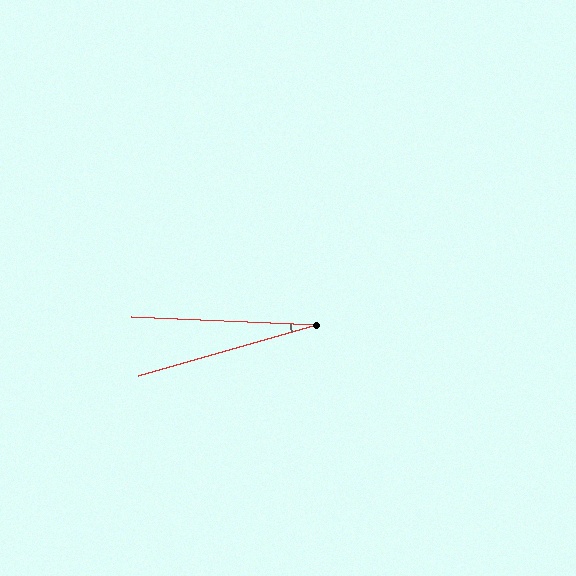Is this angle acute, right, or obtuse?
It is acute.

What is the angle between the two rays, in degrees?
Approximately 19 degrees.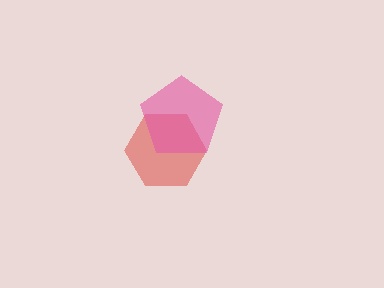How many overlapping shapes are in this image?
There are 2 overlapping shapes in the image.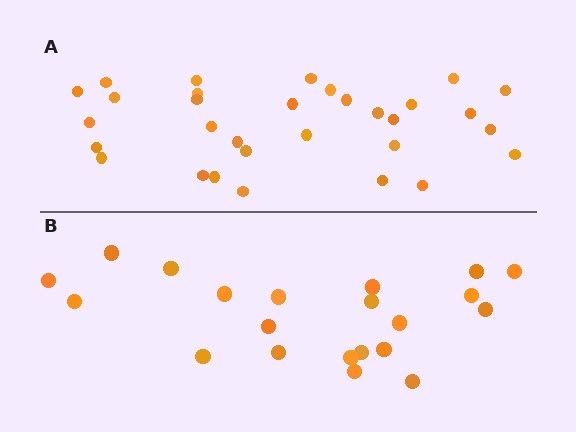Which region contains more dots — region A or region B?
Region A (the top region) has more dots.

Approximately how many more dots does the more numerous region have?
Region A has roughly 10 or so more dots than region B.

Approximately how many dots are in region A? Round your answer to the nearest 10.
About 30 dots. (The exact count is 31, which rounds to 30.)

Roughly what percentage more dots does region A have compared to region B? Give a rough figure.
About 50% more.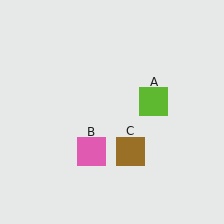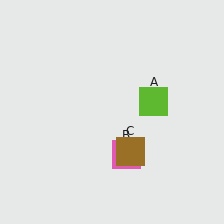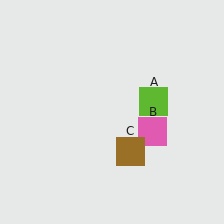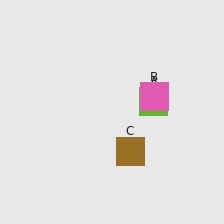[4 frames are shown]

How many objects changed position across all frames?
1 object changed position: pink square (object B).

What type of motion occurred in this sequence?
The pink square (object B) rotated counterclockwise around the center of the scene.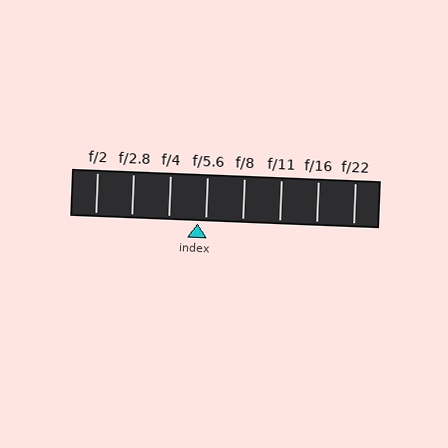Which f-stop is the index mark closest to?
The index mark is closest to f/5.6.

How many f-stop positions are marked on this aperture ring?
There are 8 f-stop positions marked.